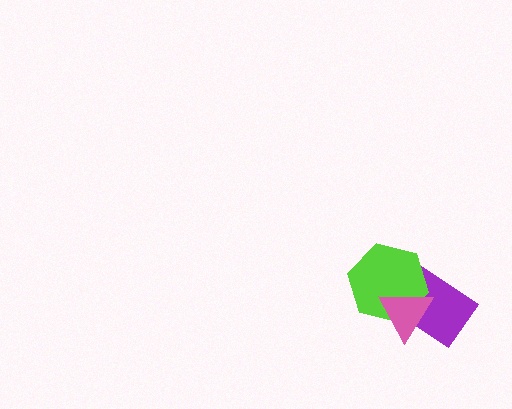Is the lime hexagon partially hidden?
Yes, it is partially covered by another shape.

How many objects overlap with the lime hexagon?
2 objects overlap with the lime hexagon.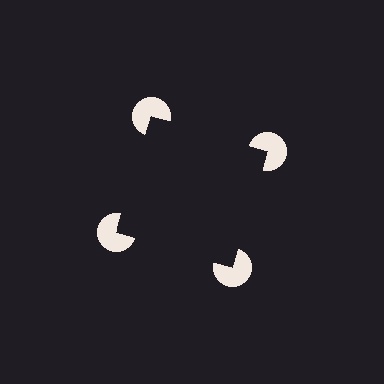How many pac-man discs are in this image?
There are 4 — one at each vertex of the illusory square.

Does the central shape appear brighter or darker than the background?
It typically appears slightly darker than the background, even though no actual brightness change is drawn.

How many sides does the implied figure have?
4 sides.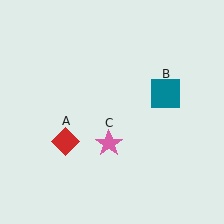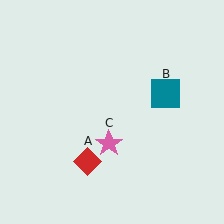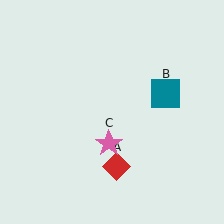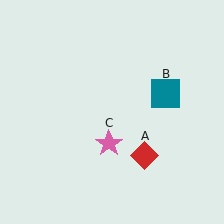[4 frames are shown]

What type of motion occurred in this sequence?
The red diamond (object A) rotated counterclockwise around the center of the scene.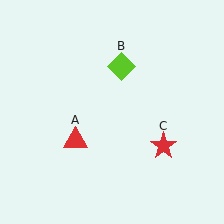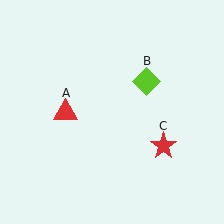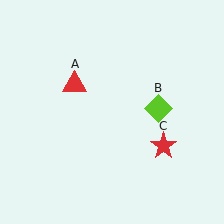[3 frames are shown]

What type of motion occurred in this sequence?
The red triangle (object A), lime diamond (object B) rotated clockwise around the center of the scene.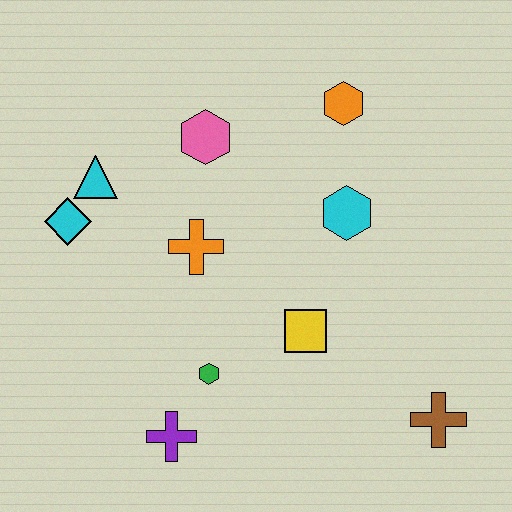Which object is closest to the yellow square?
The green hexagon is closest to the yellow square.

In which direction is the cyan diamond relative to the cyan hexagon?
The cyan diamond is to the left of the cyan hexagon.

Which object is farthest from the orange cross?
The brown cross is farthest from the orange cross.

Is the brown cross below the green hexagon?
Yes